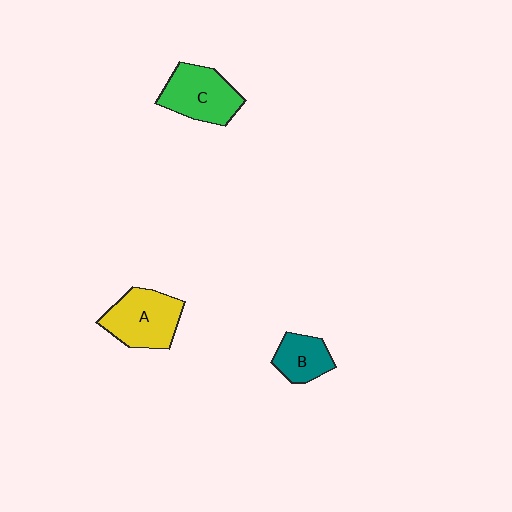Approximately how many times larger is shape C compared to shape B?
Approximately 1.6 times.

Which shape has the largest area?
Shape A (yellow).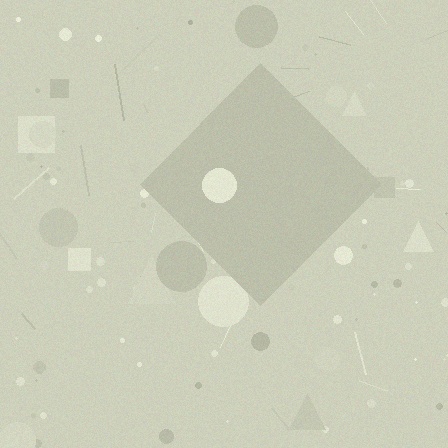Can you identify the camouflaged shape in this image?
The camouflaged shape is a diamond.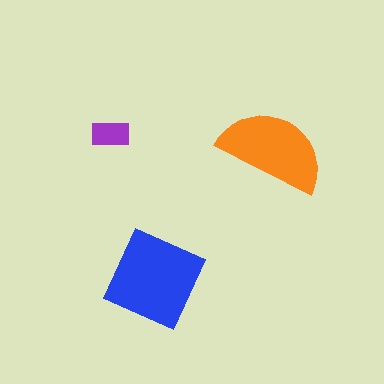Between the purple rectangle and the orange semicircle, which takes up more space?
The orange semicircle.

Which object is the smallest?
The purple rectangle.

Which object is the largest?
The blue square.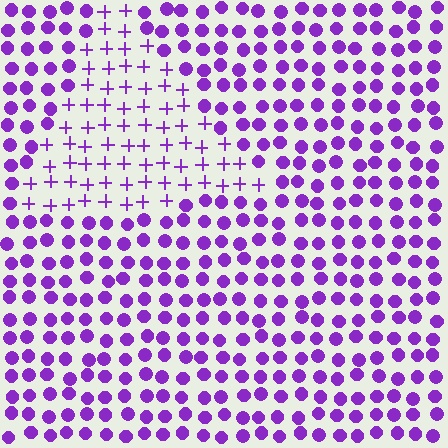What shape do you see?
I see a triangle.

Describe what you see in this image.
The image is filled with small purple elements arranged in a uniform grid. A triangle-shaped region contains plus signs, while the surrounding area contains circles. The boundary is defined purely by the change in element shape.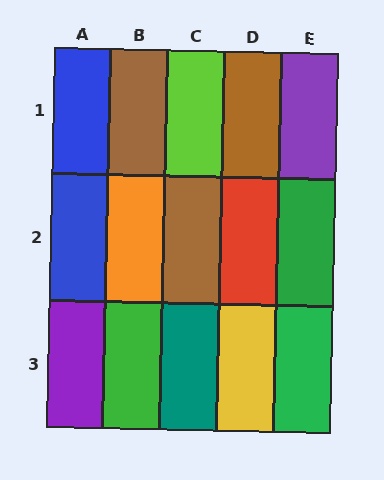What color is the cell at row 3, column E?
Green.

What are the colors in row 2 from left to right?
Blue, orange, brown, red, green.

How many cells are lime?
1 cell is lime.